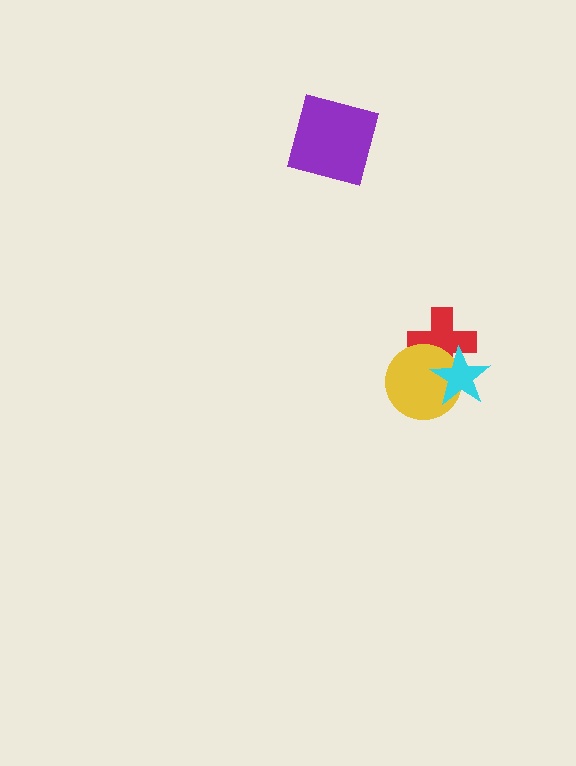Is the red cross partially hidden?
Yes, it is partially covered by another shape.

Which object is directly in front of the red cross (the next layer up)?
The yellow circle is directly in front of the red cross.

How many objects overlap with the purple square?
0 objects overlap with the purple square.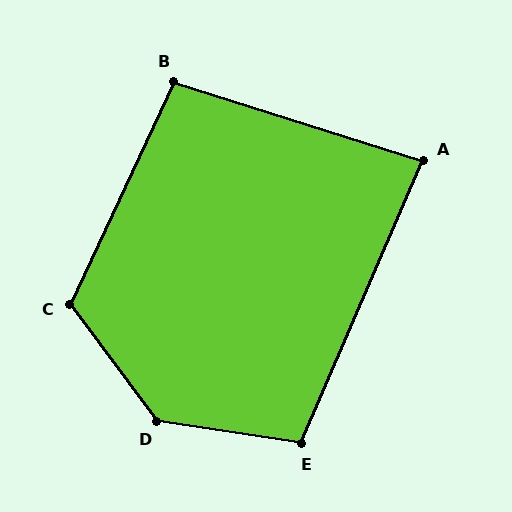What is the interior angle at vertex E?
Approximately 105 degrees (obtuse).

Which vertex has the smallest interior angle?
A, at approximately 84 degrees.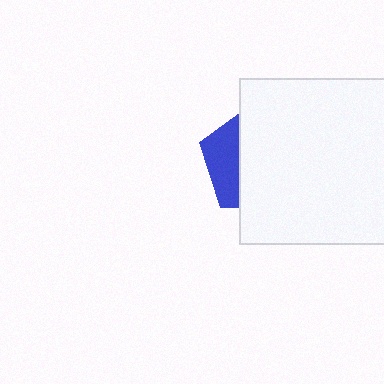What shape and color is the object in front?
The object in front is a white square.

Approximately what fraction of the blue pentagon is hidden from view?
Roughly 69% of the blue pentagon is hidden behind the white square.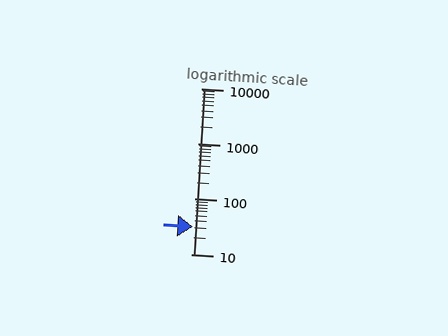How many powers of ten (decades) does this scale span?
The scale spans 3 decades, from 10 to 10000.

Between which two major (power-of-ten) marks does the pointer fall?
The pointer is between 10 and 100.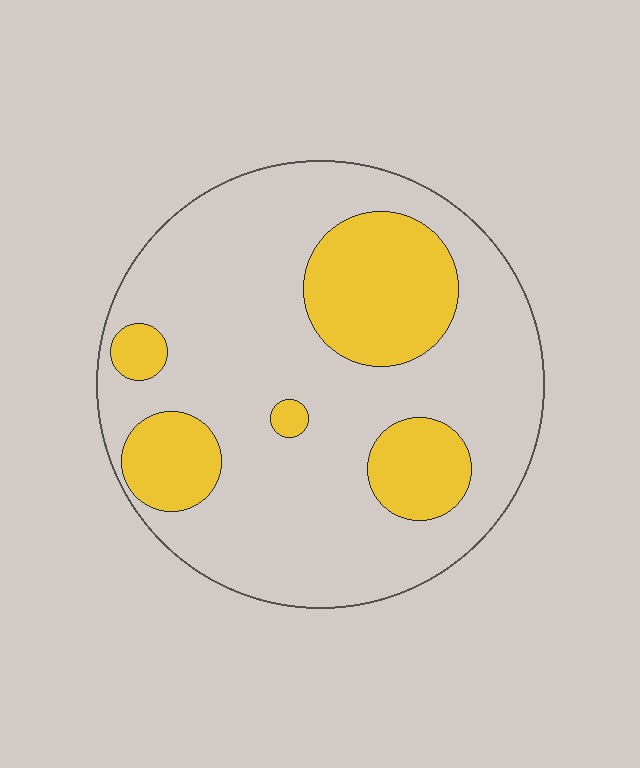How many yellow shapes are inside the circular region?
5.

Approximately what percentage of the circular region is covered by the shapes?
Approximately 25%.